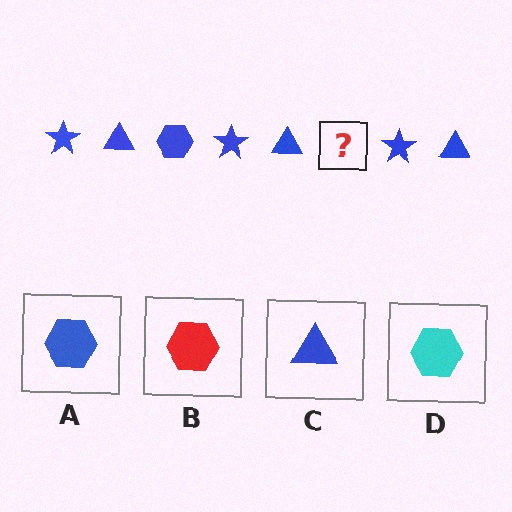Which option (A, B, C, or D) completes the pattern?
A.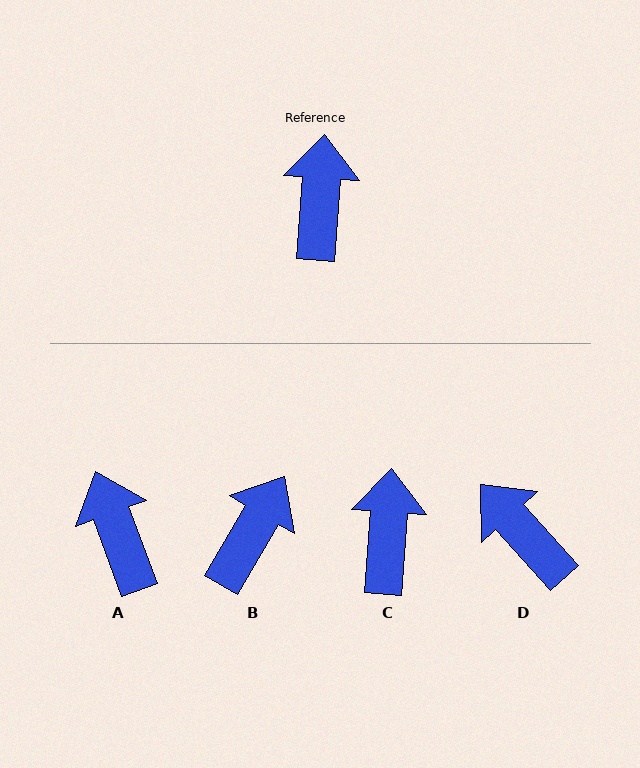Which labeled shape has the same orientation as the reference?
C.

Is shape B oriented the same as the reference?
No, it is off by about 26 degrees.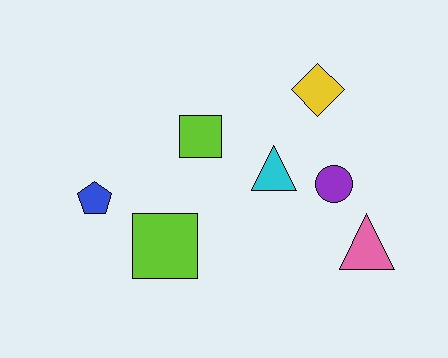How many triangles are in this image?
There are 2 triangles.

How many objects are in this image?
There are 7 objects.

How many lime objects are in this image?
There are 2 lime objects.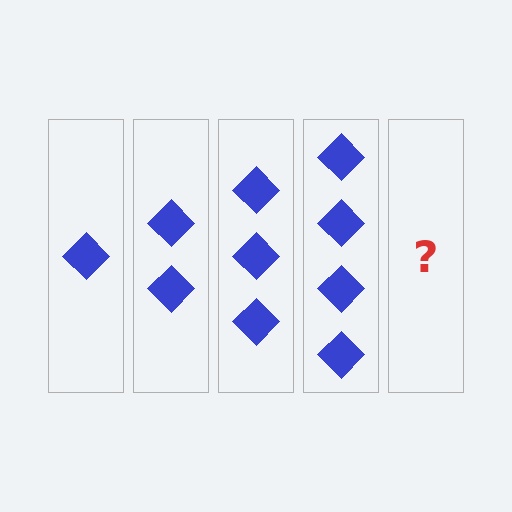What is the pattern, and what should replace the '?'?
The pattern is that each step adds one more diamond. The '?' should be 5 diamonds.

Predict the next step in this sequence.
The next step is 5 diamonds.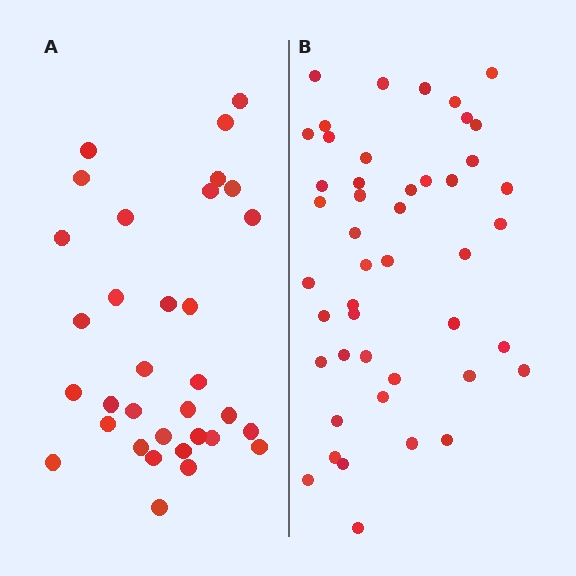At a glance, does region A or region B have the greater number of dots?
Region B (the right region) has more dots.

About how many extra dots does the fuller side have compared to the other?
Region B has approximately 15 more dots than region A.